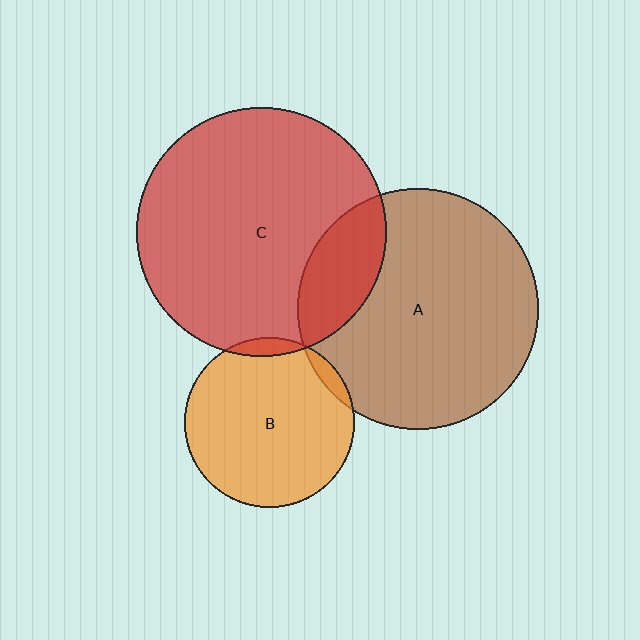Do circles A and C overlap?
Yes.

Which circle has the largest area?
Circle C (red).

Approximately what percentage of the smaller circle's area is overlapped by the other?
Approximately 20%.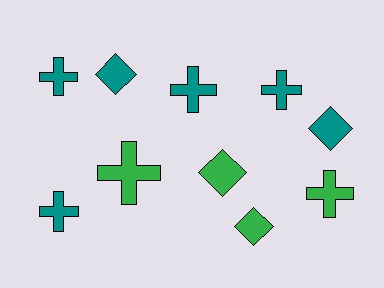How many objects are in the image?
There are 10 objects.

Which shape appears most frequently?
Cross, with 6 objects.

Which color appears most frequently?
Teal, with 6 objects.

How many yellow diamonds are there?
There are no yellow diamonds.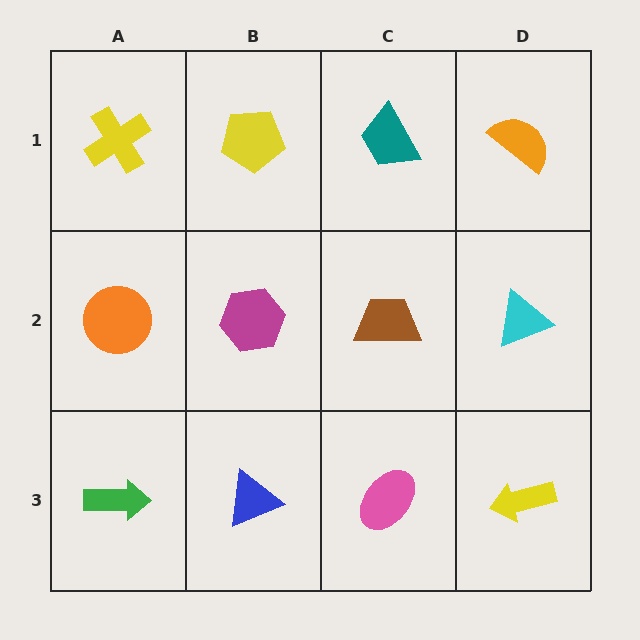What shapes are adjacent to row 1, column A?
An orange circle (row 2, column A), a yellow pentagon (row 1, column B).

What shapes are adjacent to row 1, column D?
A cyan triangle (row 2, column D), a teal trapezoid (row 1, column C).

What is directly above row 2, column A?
A yellow cross.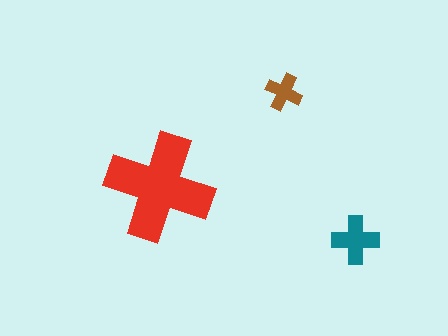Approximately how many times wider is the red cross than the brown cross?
About 3 times wider.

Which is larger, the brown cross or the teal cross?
The teal one.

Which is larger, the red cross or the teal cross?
The red one.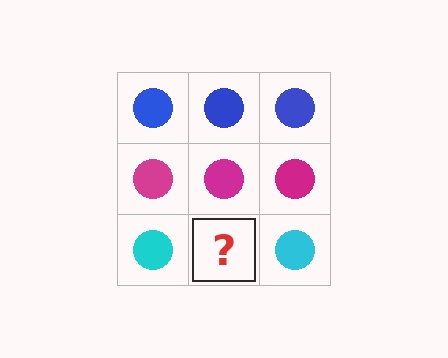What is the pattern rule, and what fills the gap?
The rule is that each row has a consistent color. The gap should be filled with a cyan circle.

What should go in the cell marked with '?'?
The missing cell should contain a cyan circle.